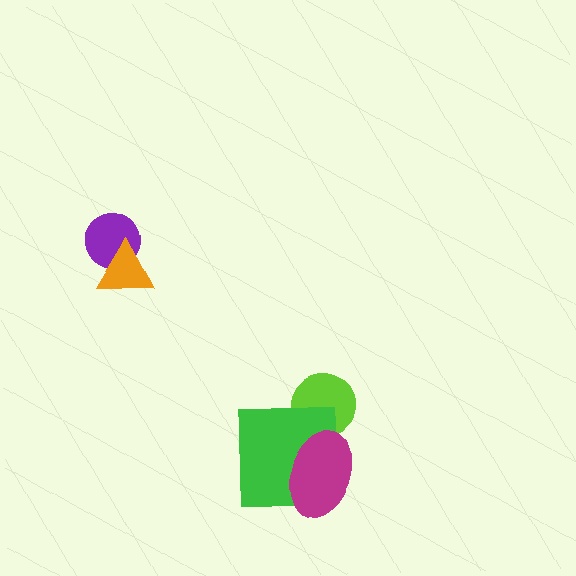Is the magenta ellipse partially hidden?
No, no other shape covers it.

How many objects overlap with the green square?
2 objects overlap with the green square.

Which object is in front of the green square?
The magenta ellipse is in front of the green square.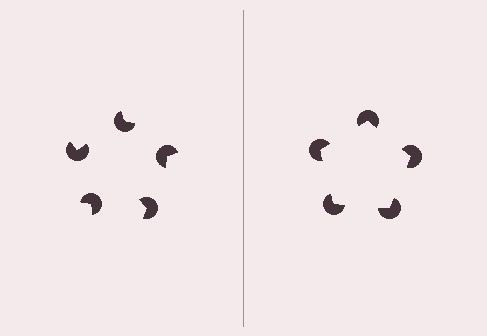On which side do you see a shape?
An illusory pentagon appears on the right side. On the left side the wedge cuts are rotated, so no coherent shape forms.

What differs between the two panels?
The pac-man discs are positioned identically on both sides; only the wedge orientations differ. On the right they align to a pentagon; on the left they are misaligned.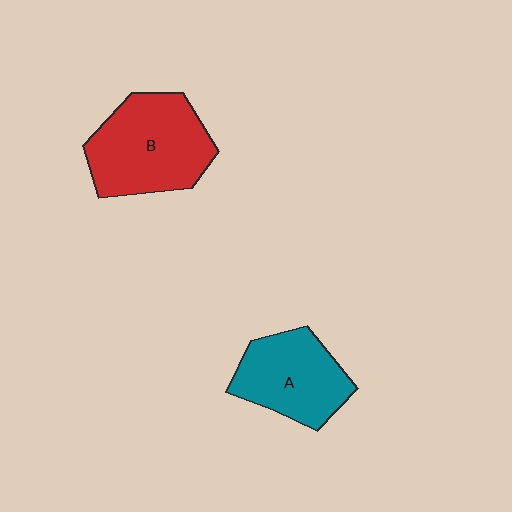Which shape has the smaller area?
Shape A (teal).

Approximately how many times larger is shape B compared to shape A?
Approximately 1.3 times.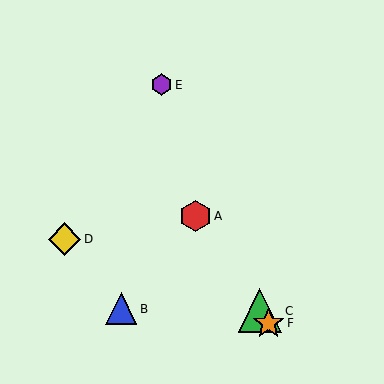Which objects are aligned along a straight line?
Objects A, C, F are aligned along a straight line.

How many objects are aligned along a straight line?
3 objects (A, C, F) are aligned along a straight line.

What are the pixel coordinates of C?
Object C is at (260, 311).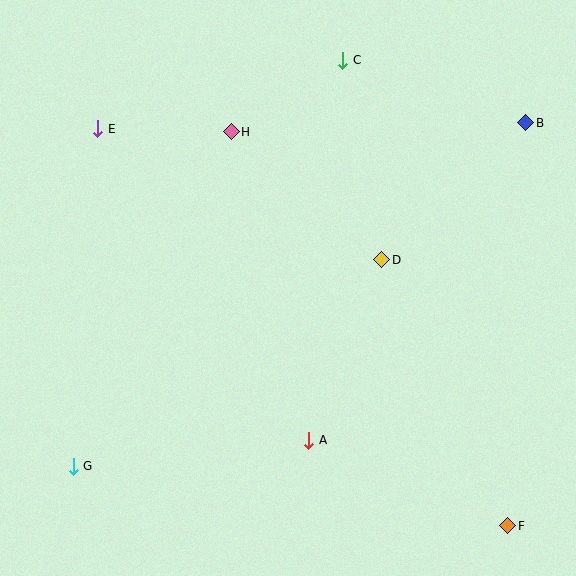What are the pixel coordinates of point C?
Point C is at (343, 60).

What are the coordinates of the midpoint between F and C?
The midpoint between F and C is at (425, 293).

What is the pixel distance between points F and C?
The distance between F and C is 494 pixels.